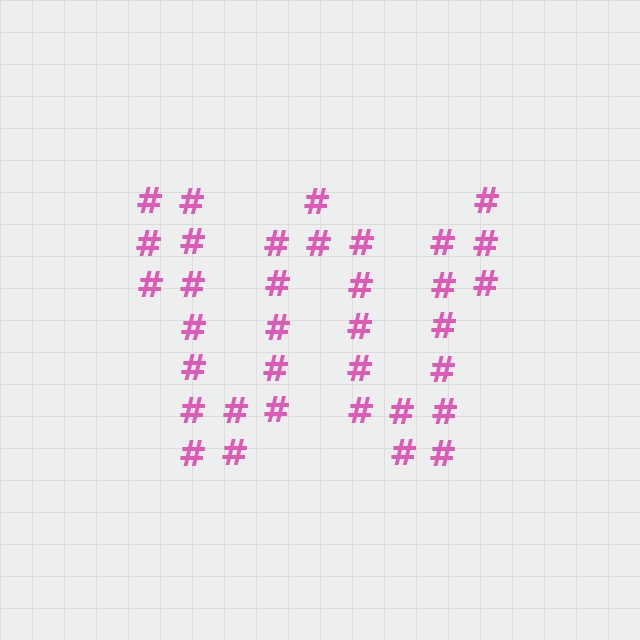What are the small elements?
The small elements are hash symbols.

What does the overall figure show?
The overall figure shows the letter W.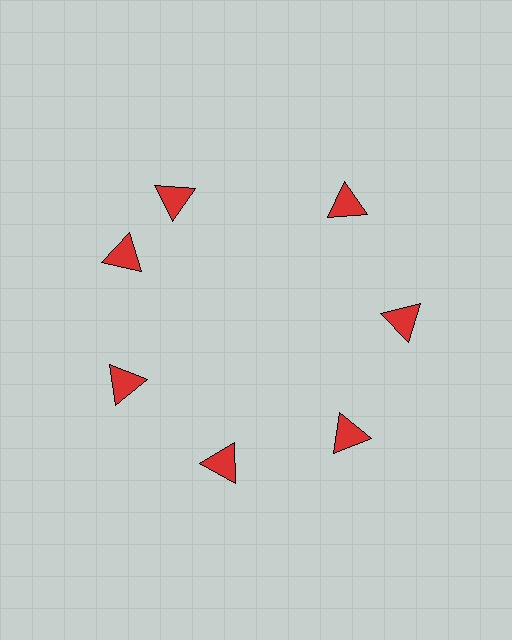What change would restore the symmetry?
The symmetry would be restored by rotating it back into even spacing with its neighbors so that all 7 triangles sit at equal angles and equal distance from the center.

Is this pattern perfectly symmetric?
No. The 7 red triangles are arranged in a ring, but one element near the 12 o'clock position is rotated out of alignment along the ring, breaking the 7-fold rotational symmetry.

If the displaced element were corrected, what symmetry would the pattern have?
It would have 7-fold rotational symmetry — the pattern would map onto itself every 51 degrees.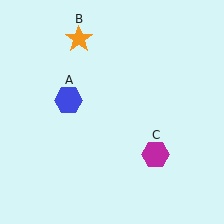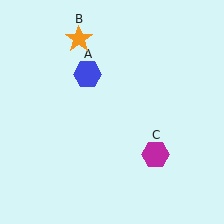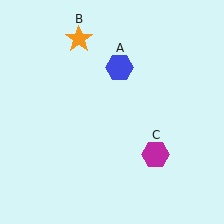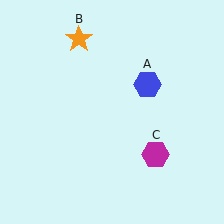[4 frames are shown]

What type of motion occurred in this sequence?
The blue hexagon (object A) rotated clockwise around the center of the scene.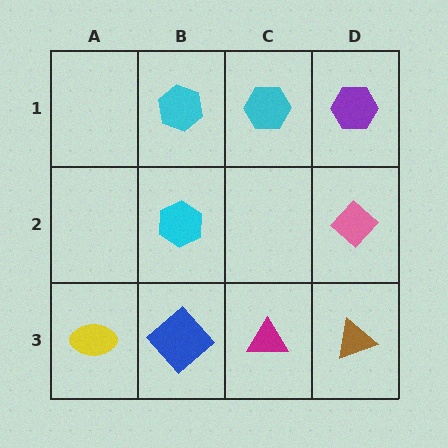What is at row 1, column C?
A cyan hexagon.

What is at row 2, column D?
A pink diamond.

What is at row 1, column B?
A cyan hexagon.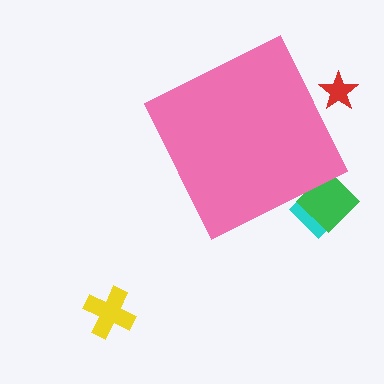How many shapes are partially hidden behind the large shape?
3 shapes are partially hidden.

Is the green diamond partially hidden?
Yes, the green diamond is partially hidden behind the pink diamond.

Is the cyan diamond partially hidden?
Yes, the cyan diamond is partially hidden behind the pink diamond.